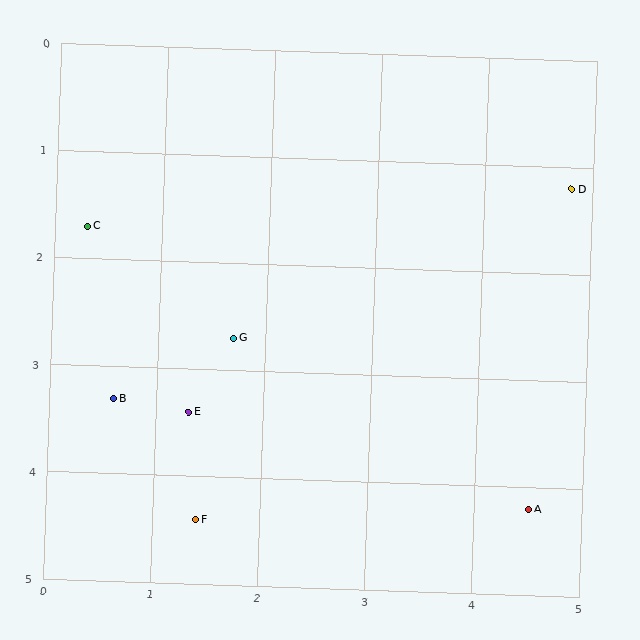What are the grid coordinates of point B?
Point B is at approximately (0.6, 3.3).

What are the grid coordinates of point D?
Point D is at approximately (4.8, 1.2).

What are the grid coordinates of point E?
Point E is at approximately (1.3, 3.4).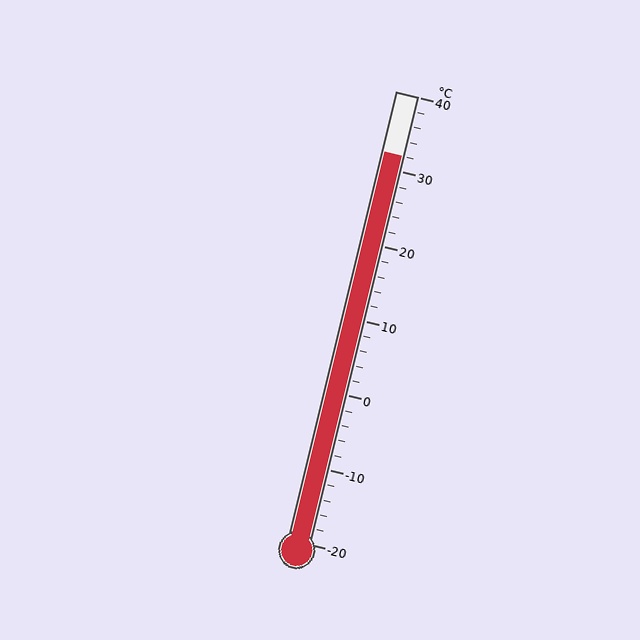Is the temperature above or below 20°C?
The temperature is above 20°C.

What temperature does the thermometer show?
The thermometer shows approximately 32°C.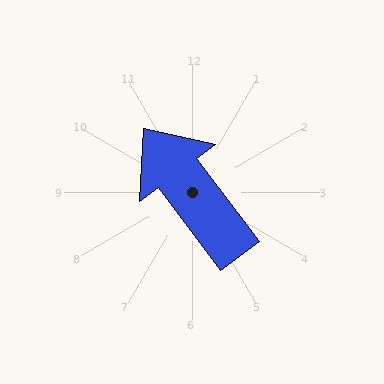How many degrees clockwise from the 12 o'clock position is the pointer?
Approximately 323 degrees.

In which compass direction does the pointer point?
Northwest.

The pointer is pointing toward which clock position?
Roughly 11 o'clock.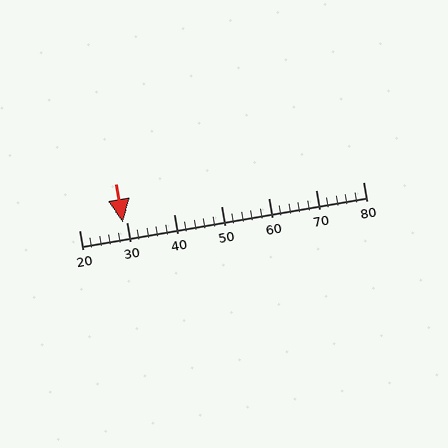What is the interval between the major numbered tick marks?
The major tick marks are spaced 10 units apart.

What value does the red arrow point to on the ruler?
The red arrow points to approximately 29.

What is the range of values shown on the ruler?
The ruler shows values from 20 to 80.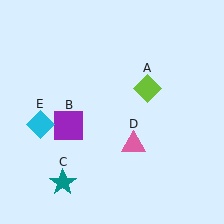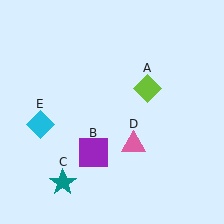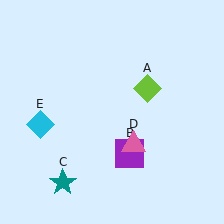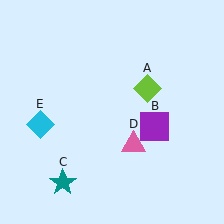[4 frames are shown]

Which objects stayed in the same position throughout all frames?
Lime diamond (object A) and teal star (object C) and pink triangle (object D) and cyan diamond (object E) remained stationary.